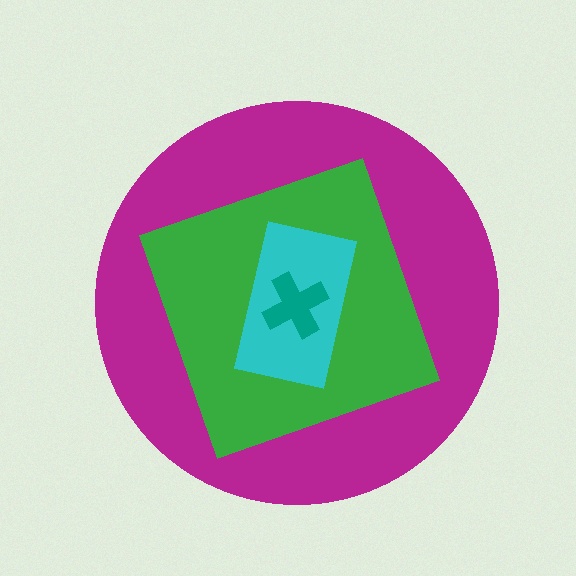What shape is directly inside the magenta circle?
The green square.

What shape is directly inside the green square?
The cyan rectangle.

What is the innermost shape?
The teal cross.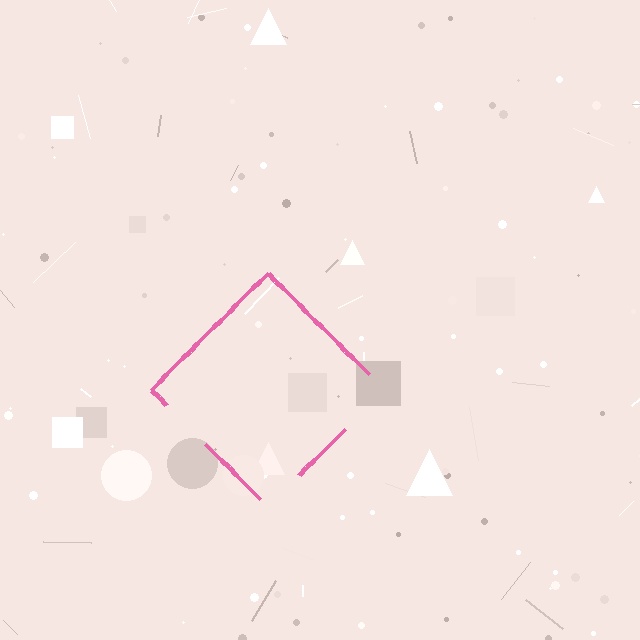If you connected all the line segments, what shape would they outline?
They would outline a diamond.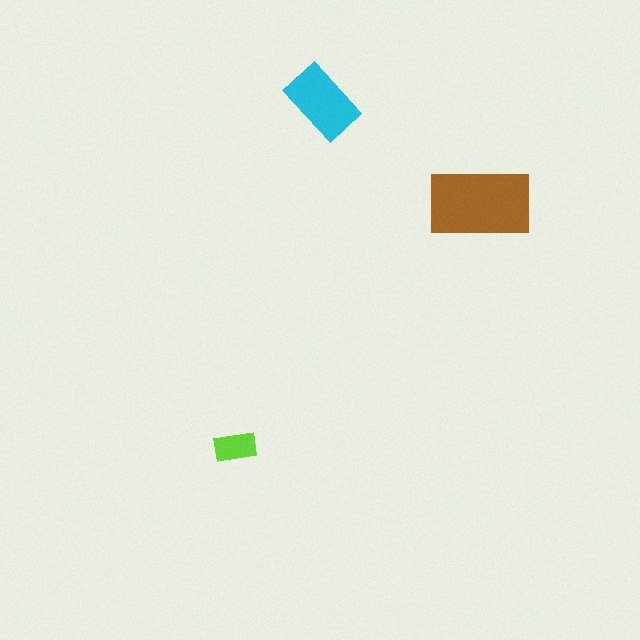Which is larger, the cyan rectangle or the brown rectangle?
The brown one.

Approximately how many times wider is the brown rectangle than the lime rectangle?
About 2.5 times wider.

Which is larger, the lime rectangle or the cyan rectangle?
The cyan one.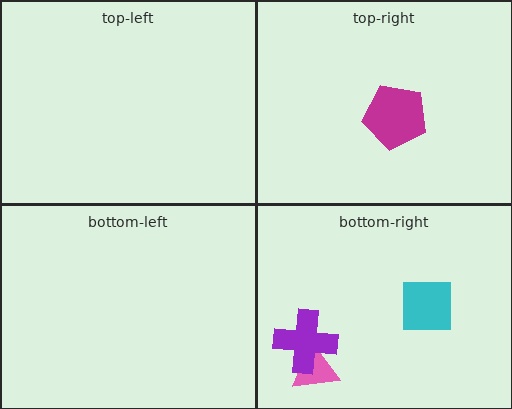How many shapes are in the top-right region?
1.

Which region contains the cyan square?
The bottom-right region.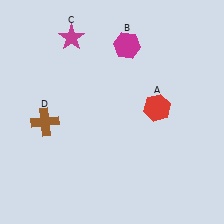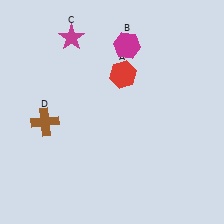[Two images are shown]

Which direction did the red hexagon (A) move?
The red hexagon (A) moved left.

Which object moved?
The red hexagon (A) moved left.